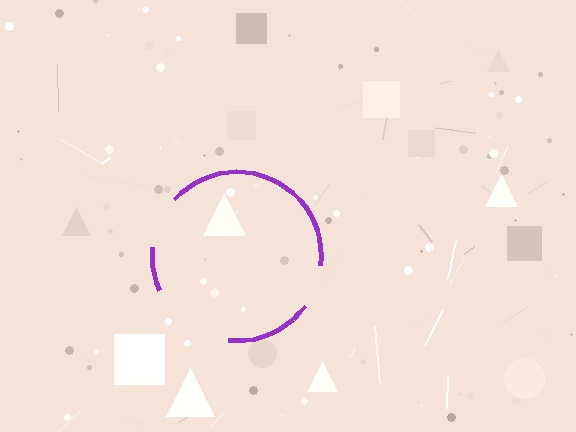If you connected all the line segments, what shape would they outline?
They would outline a circle.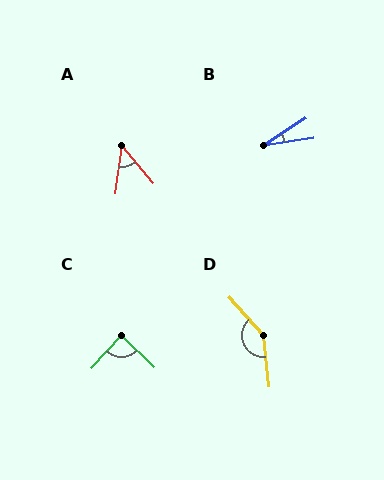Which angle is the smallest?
B, at approximately 24 degrees.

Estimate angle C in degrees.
Approximately 89 degrees.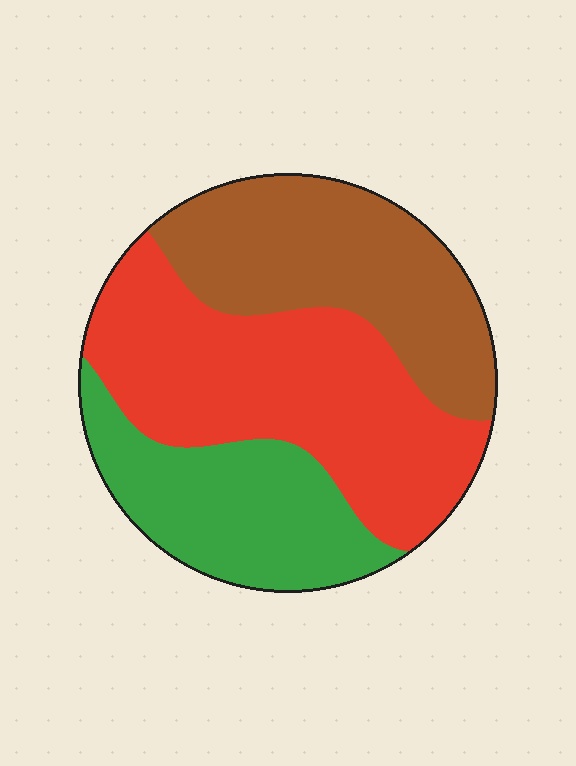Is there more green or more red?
Red.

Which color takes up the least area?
Green, at roughly 25%.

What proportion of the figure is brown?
Brown covers 32% of the figure.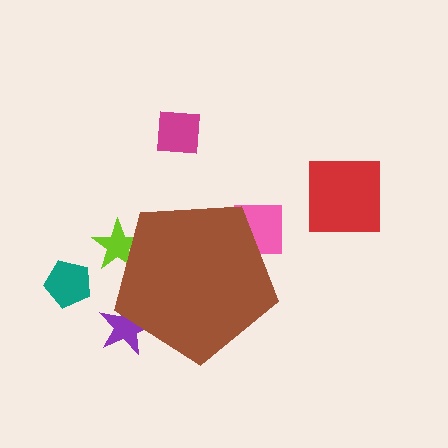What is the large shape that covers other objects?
A brown pentagon.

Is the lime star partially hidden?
Yes, the lime star is partially hidden behind the brown pentagon.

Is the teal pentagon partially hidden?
No, the teal pentagon is fully visible.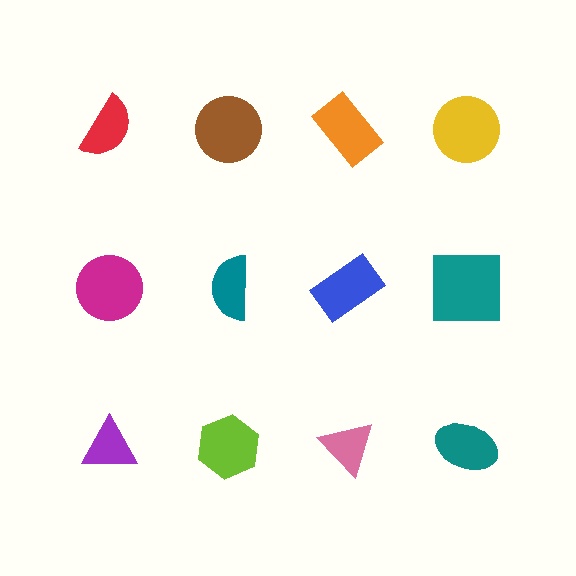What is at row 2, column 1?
A magenta circle.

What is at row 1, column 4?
A yellow circle.